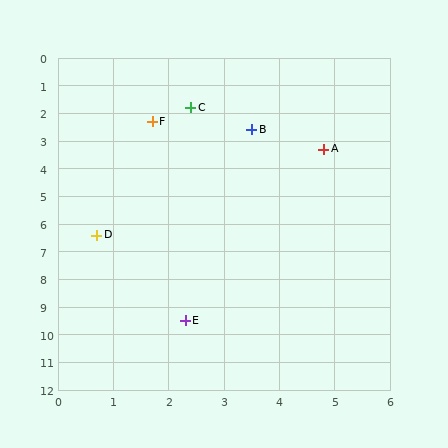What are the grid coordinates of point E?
Point E is at approximately (2.3, 9.5).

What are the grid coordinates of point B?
Point B is at approximately (3.5, 2.6).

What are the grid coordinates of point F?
Point F is at approximately (1.7, 2.3).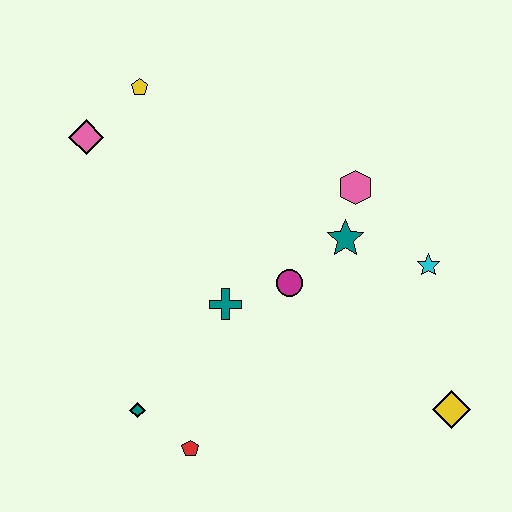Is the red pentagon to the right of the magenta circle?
No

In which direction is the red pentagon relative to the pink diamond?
The red pentagon is below the pink diamond.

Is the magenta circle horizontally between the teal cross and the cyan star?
Yes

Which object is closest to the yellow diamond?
The cyan star is closest to the yellow diamond.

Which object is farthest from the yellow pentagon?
The yellow diamond is farthest from the yellow pentagon.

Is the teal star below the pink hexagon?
Yes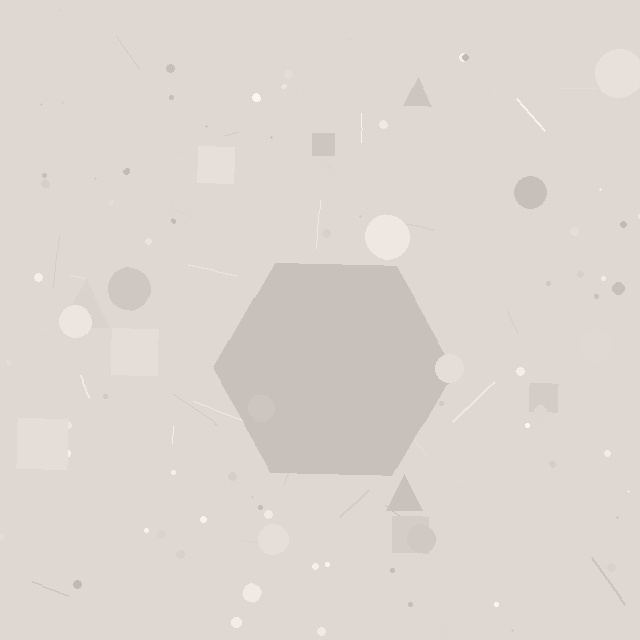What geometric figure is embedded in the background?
A hexagon is embedded in the background.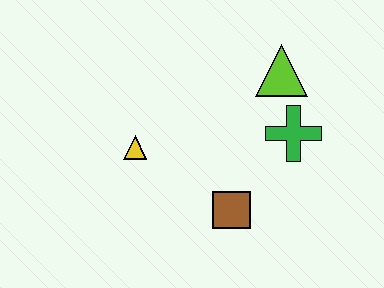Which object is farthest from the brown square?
The lime triangle is farthest from the brown square.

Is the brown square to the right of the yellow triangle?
Yes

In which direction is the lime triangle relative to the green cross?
The lime triangle is above the green cross.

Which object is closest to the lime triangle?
The green cross is closest to the lime triangle.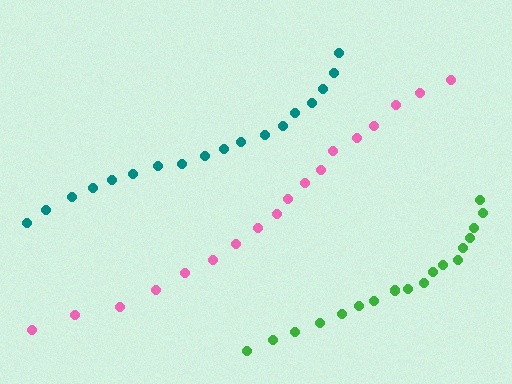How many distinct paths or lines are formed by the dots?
There are 3 distinct paths.